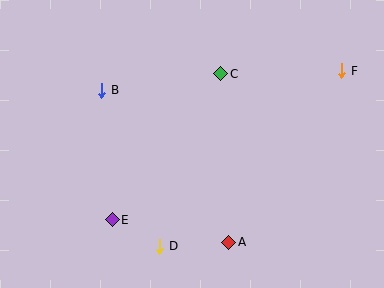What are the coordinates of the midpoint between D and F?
The midpoint between D and F is at (251, 158).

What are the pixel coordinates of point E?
Point E is at (112, 220).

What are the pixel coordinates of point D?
Point D is at (160, 246).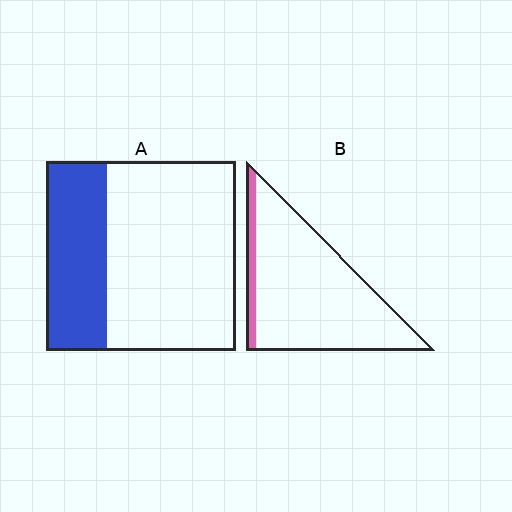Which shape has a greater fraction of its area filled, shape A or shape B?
Shape A.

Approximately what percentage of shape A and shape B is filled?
A is approximately 30% and B is approximately 10%.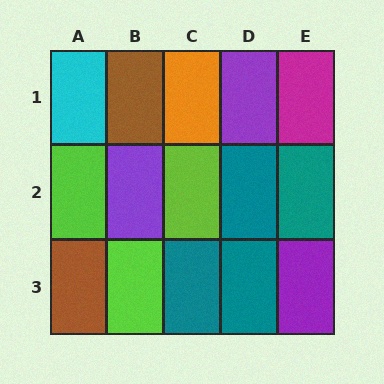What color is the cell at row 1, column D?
Purple.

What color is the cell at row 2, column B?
Purple.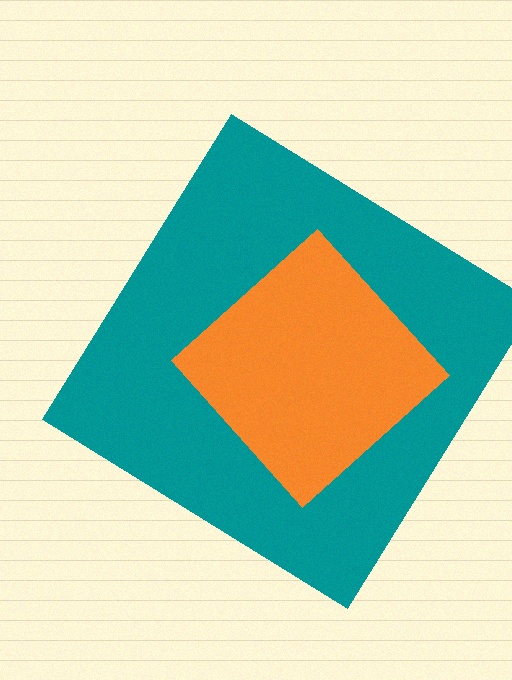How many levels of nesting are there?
2.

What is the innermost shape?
The orange diamond.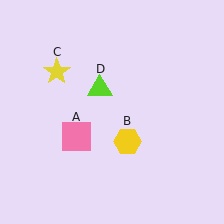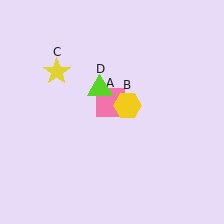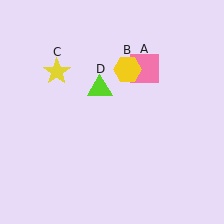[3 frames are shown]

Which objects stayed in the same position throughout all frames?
Yellow star (object C) and lime triangle (object D) remained stationary.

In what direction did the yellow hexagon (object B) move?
The yellow hexagon (object B) moved up.